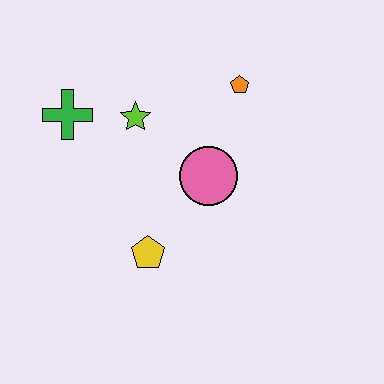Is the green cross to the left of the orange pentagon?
Yes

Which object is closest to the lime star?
The green cross is closest to the lime star.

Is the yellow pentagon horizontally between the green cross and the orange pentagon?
Yes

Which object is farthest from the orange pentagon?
The yellow pentagon is farthest from the orange pentagon.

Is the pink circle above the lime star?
No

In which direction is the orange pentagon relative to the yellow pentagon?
The orange pentagon is above the yellow pentagon.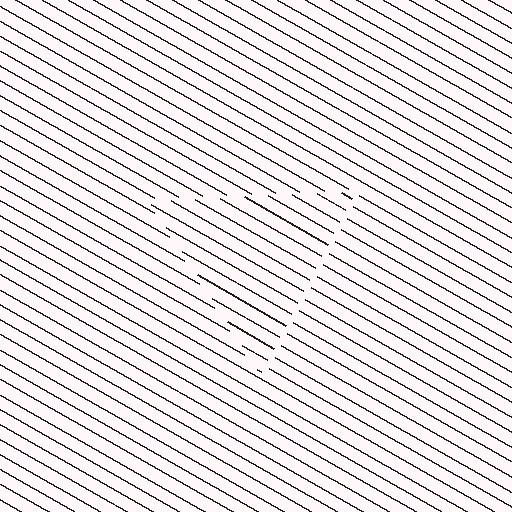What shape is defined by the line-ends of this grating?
An illusory triangle. The interior of the shape contains the same grating, shifted by half a period — the contour is defined by the phase discontinuity where line-ends from the inner and outer gratings abut.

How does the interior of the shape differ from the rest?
The interior of the shape contains the same grating, shifted by half a period — the contour is defined by the phase discontinuity where line-ends from the inner and outer gratings abut.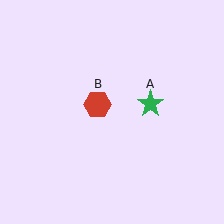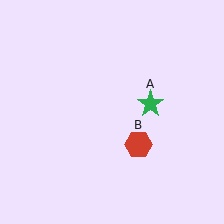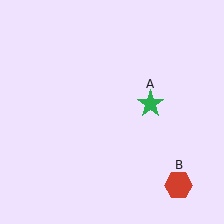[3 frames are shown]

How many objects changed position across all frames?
1 object changed position: red hexagon (object B).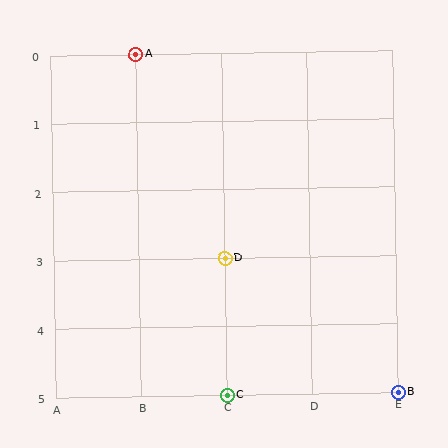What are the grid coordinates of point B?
Point B is at grid coordinates (E, 5).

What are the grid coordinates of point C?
Point C is at grid coordinates (C, 5).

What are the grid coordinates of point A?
Point A is at grid coordinates (B, 0).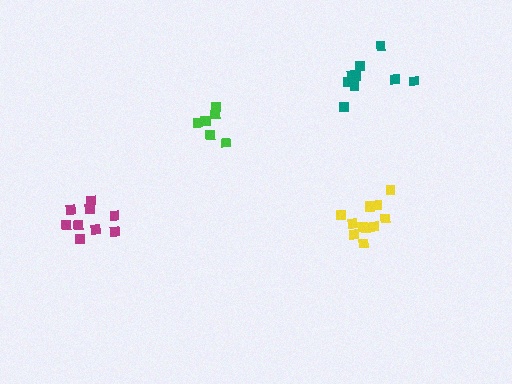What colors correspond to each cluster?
The clusters are colored: magenta, teal, green, yellow.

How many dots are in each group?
Group 1: 9 dots, Group 2: 9 dots, Group 3: 6 dots, Group 4: 12 dots (36 total).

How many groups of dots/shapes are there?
There are 4 groups.